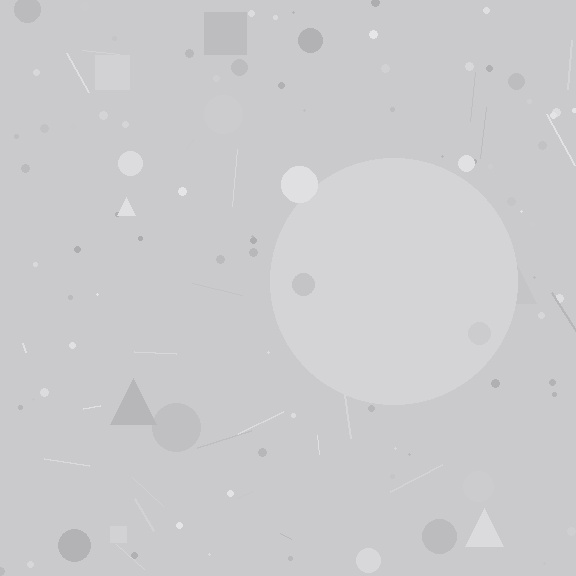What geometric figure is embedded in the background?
A circle is embedded in the background.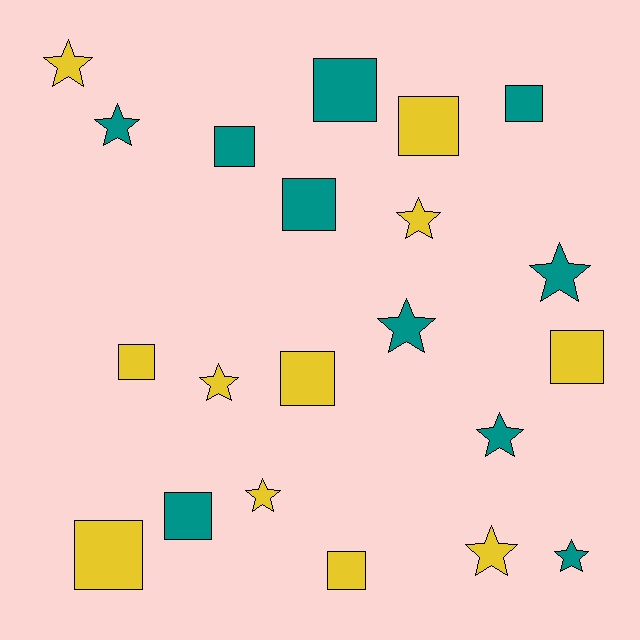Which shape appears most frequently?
Square, with 11 objects.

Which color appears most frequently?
Yellow, with 11 objects.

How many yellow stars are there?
There are 5 yellow stars.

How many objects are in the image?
There are 21 objects.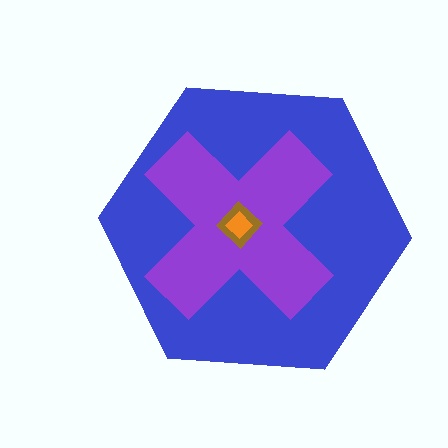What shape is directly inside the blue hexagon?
The purple cross.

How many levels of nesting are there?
4.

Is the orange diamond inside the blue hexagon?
Yes.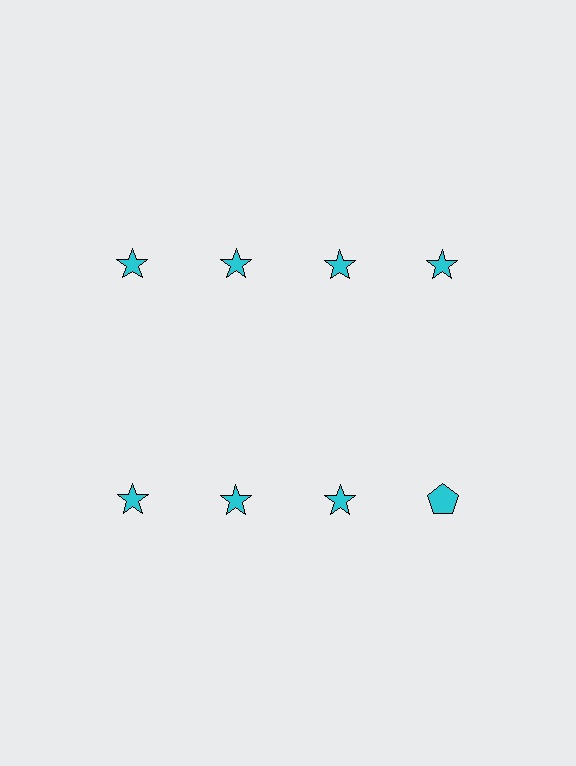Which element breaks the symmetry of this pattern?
The cyan pentagon in the second row, second from right column breaks the symmetry. All other shapes are cyan stars.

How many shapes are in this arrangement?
There are 8 shapes arranged in a grid pattern.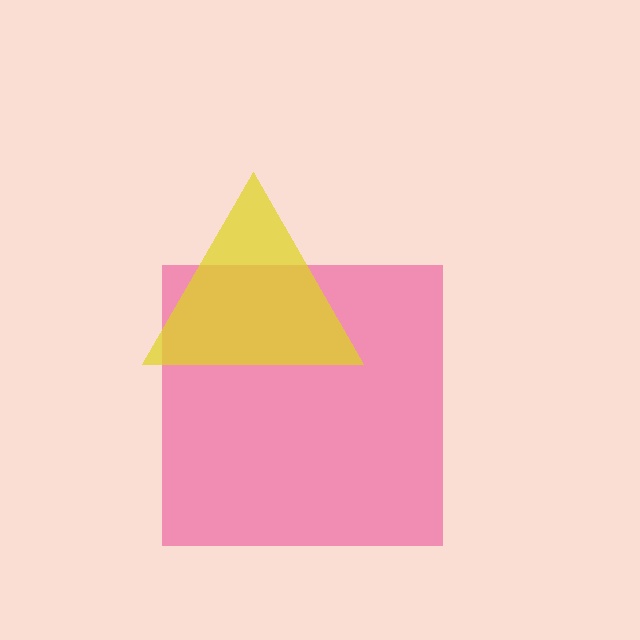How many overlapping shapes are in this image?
There are 2 overlapping shapes in the image.